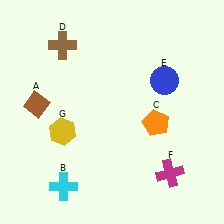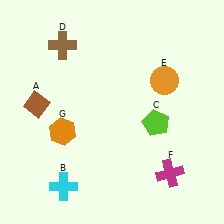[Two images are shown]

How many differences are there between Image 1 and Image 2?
There are 3 differences between the two images.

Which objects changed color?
C changed from orange to lime. E changed from blue to orange. G changed from yellow to orange.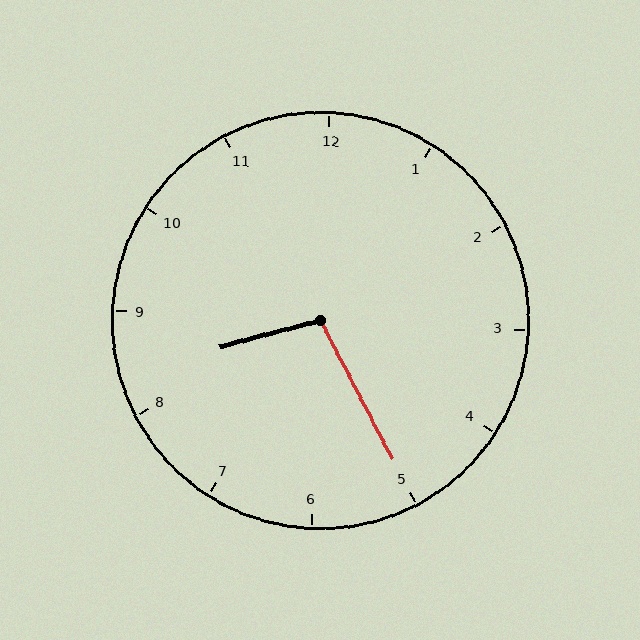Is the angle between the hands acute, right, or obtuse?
It is obtuse.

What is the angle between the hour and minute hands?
Approximately 102 degrees.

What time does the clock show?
8:25.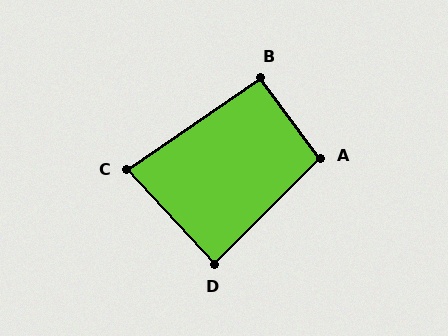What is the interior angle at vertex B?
Approximately 92 degrees (approximately right).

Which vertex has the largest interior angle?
A, at approximately 98 degrees.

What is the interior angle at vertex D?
Approximately 88 degrees (approximately right).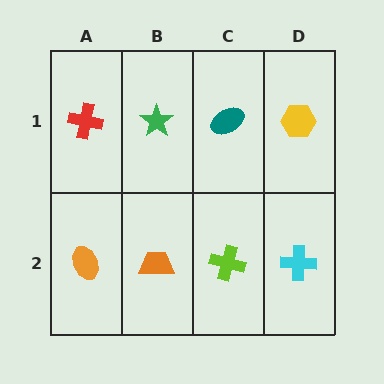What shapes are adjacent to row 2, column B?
A green star (row 1, column B), an orange ellipse (row 2, column A), a lime cross (row 2, column C).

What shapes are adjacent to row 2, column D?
A yellow hexagon (row 1, column D), a lime cross (row 2, column C).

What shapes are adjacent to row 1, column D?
A cyan cross (row 2, column D), a teal ellipse (row 1, column C).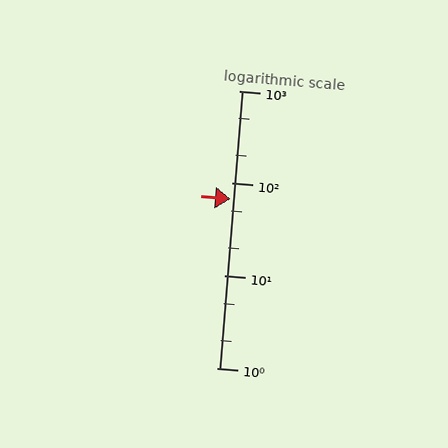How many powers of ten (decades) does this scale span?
The scale spans 3 decades, from 1 to 1000.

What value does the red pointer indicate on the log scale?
The pointer indicates approximately 68.